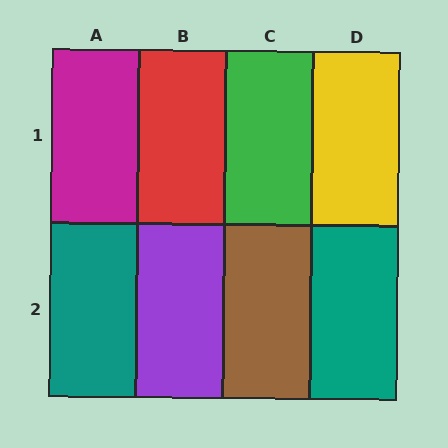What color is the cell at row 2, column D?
Teal.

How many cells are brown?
1 cell is brown.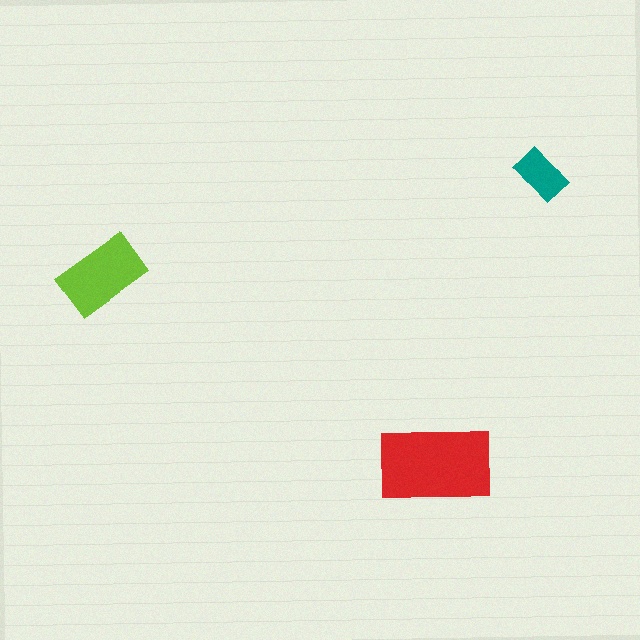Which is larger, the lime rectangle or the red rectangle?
The red one.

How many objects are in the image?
There are 3 objects in the image.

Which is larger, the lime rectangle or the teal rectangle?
The lime one.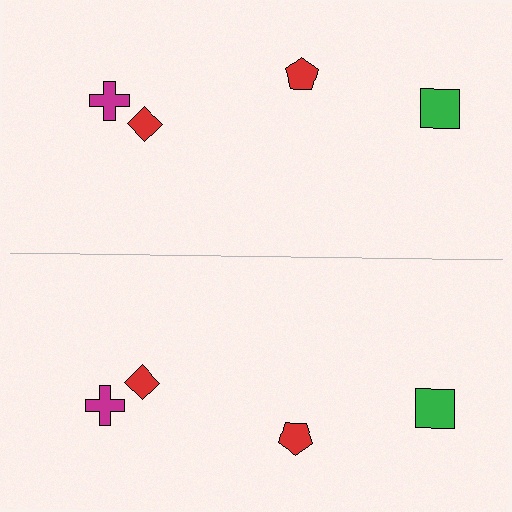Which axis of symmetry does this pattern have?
The pattern has a horizontal axis of symmetry running through the center of the image.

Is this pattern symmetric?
Yes, this pattern has bilateral (reflection) symmetry.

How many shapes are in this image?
There are 8 shapes in this image.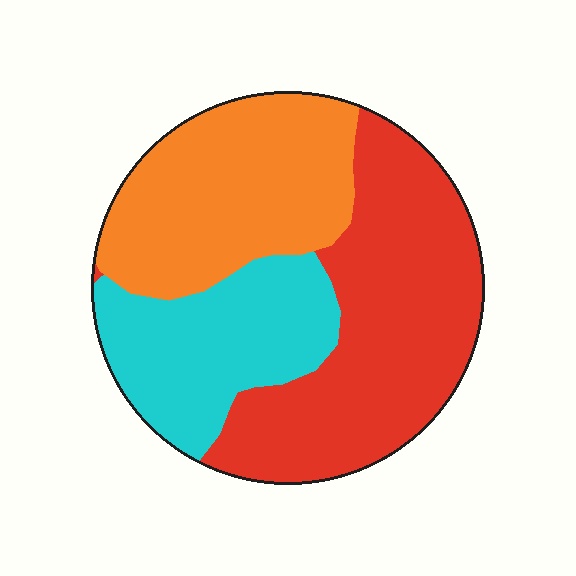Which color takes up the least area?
Cyan, at roughly 25%.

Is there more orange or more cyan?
Orange.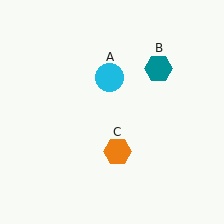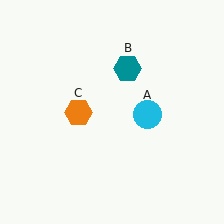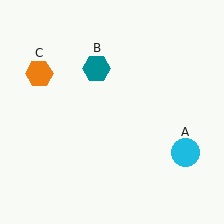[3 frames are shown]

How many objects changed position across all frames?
3 objects changed position: cyan circle (object A), teal hexagon (object B), orange hexagon (object C).